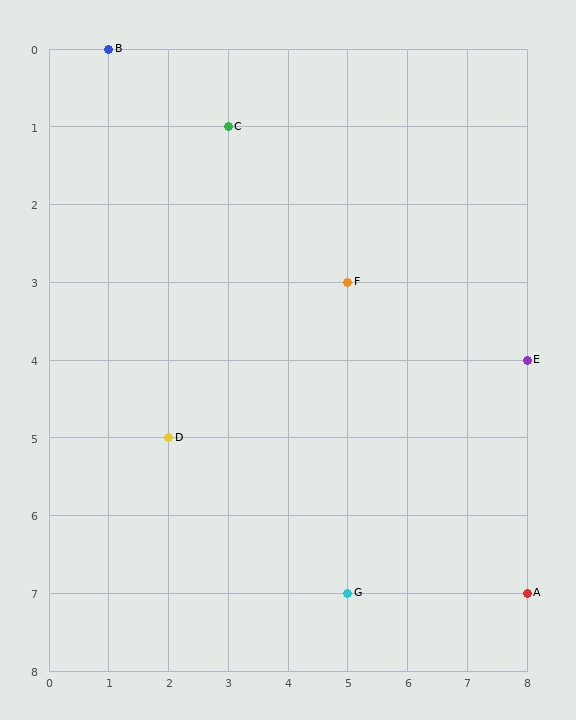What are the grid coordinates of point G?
Point G is at grid coordinates (5, 7).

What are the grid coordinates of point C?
Point C is at grid coordinates (3, 1).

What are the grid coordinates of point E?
Point E is at grid coordinates (8, 4).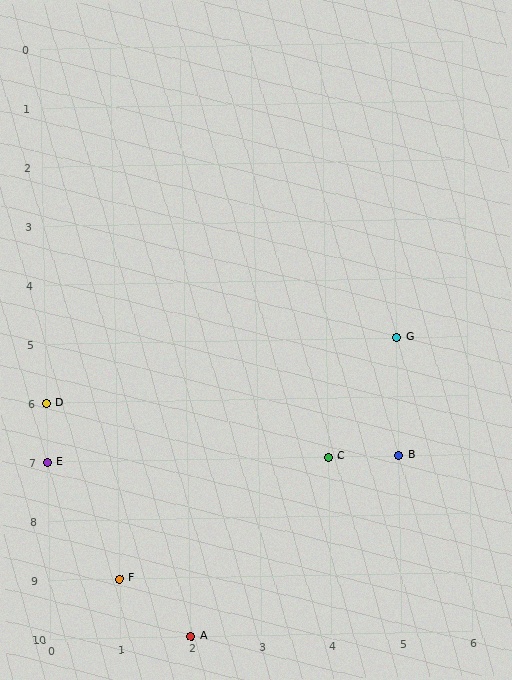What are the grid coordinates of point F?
Point F is at grid coordinates (1, 9).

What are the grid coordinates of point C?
Point C is at grid coordinates (4, 7).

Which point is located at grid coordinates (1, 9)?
Point F is at (1, 9).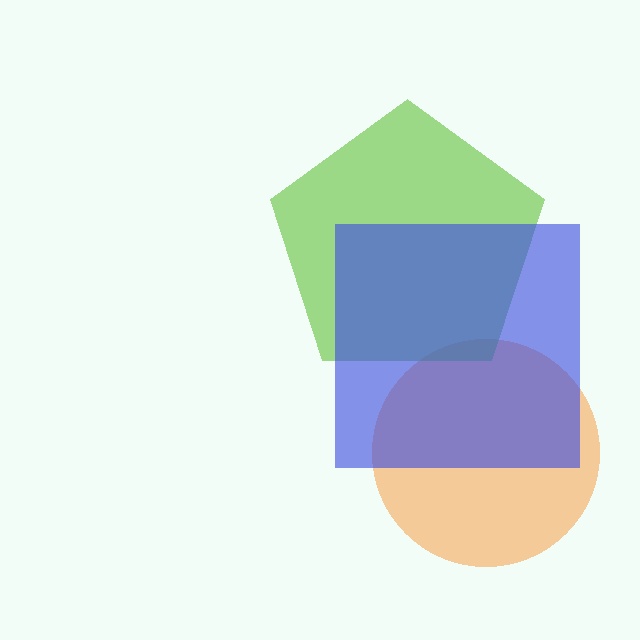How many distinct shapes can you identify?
There are 3 distinct shapes: an orange circle, a lime pentagon, a blue square.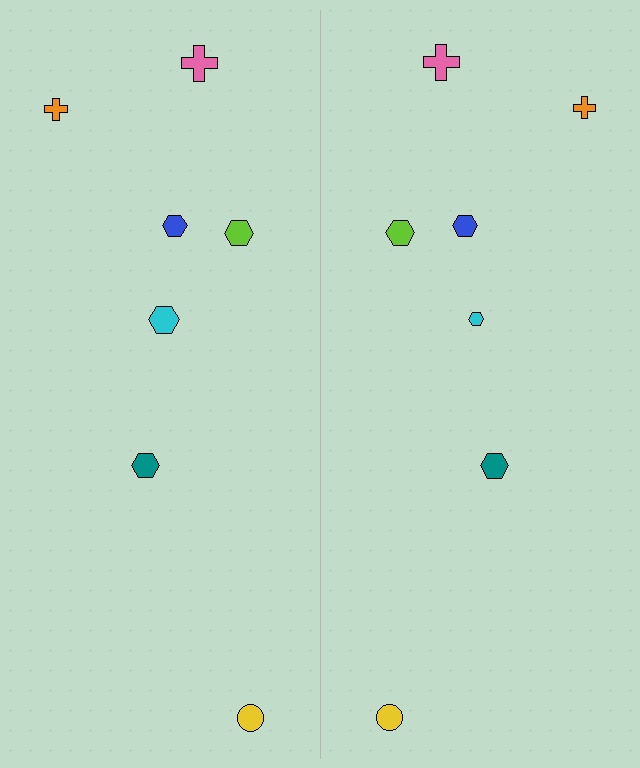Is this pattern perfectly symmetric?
No, the pattern is not perfectly symmetric. The cyan hexagon on the right side has a different size than its mirror counterpart.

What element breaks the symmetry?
The cyan hexagon on the right side has a different size than its mirror counterpart.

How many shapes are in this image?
There are 14 shapes in this image.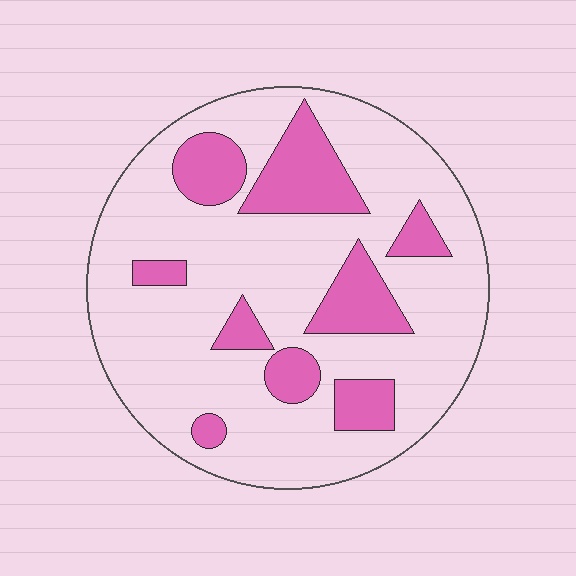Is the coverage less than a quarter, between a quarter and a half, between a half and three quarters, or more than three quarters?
Less than a quarter.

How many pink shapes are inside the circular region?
9.